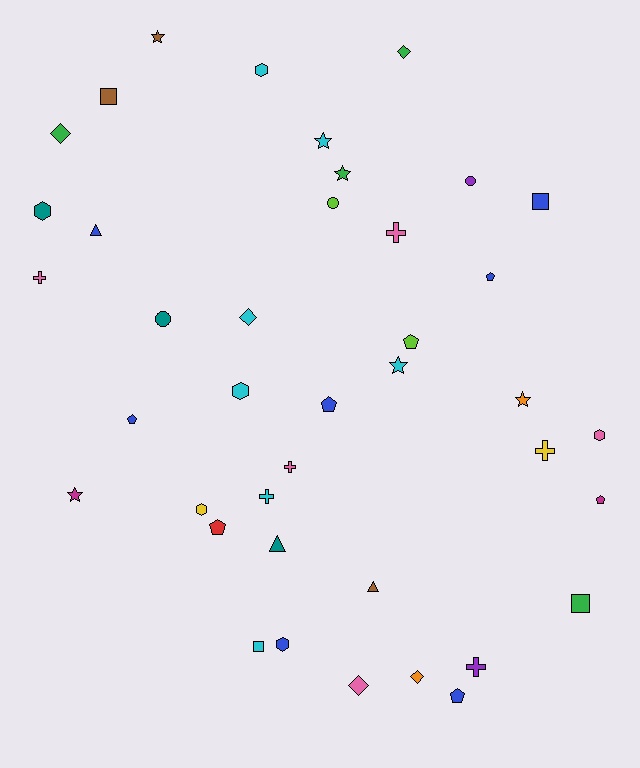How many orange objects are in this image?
There are 2 orange objects.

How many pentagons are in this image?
There are 7 pentagons.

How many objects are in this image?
There are 40 objects.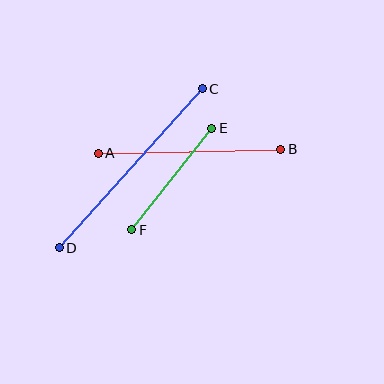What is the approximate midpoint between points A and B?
The midpoint is at approximately (190, 151) pixels.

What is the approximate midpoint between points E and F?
The midpoint is at approximately (172, 179) pixels.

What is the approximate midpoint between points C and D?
The midpoint is at approximately (131, 168) pixels.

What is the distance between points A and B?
The distance is approximately 182 pixels.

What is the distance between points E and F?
The distance is approximately 129 pixels.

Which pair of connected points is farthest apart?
Points C and D are farthest apart.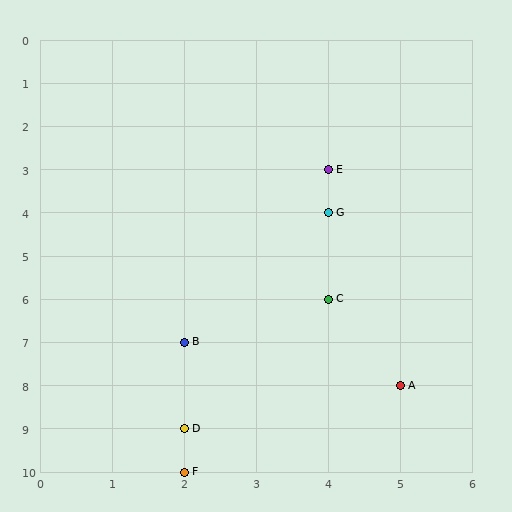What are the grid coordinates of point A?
Point A is at grid coordinates (5, 8).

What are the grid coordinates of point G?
Point G is at grid coordinates (4, 4).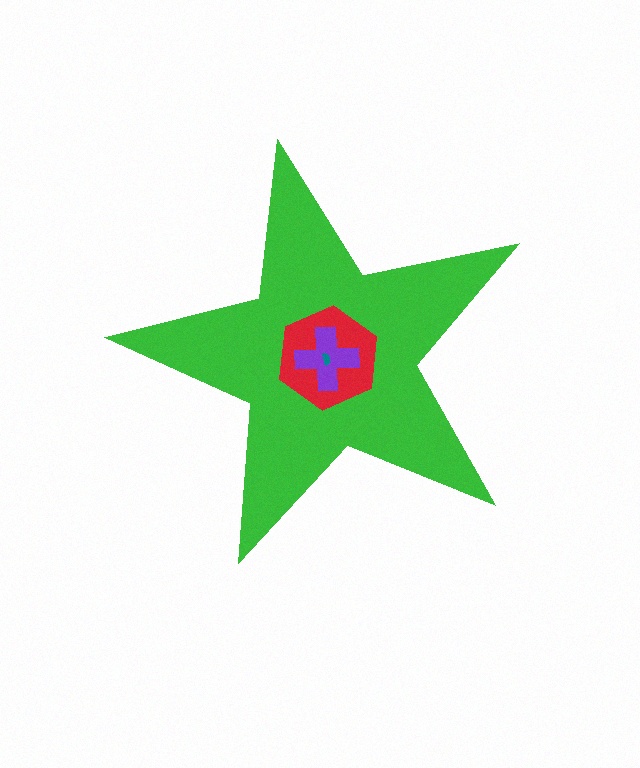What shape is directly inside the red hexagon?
The purple cross.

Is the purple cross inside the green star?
Yes.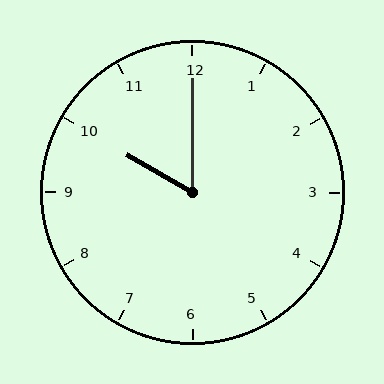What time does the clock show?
10:00.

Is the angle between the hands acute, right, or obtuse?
It is acute.